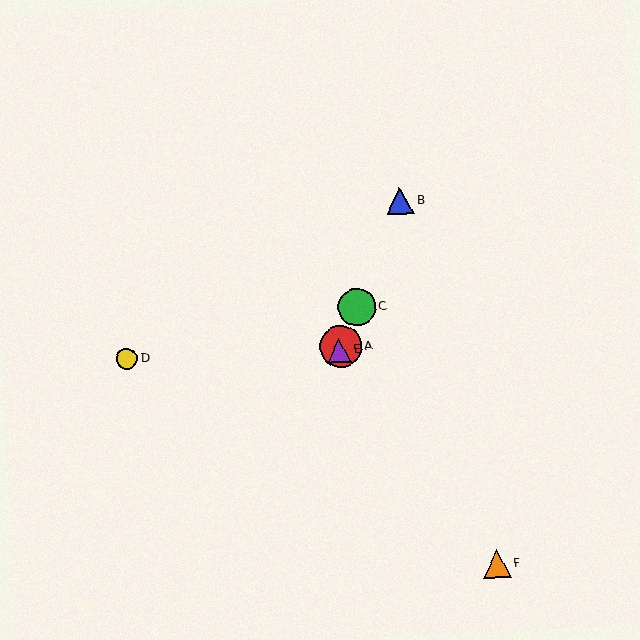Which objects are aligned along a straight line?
Objects A, B, C, E are aligned along a straight line.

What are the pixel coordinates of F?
Object F is at (497, 564).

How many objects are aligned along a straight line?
4 objects (A, B, C, E) are aligned along a straight line.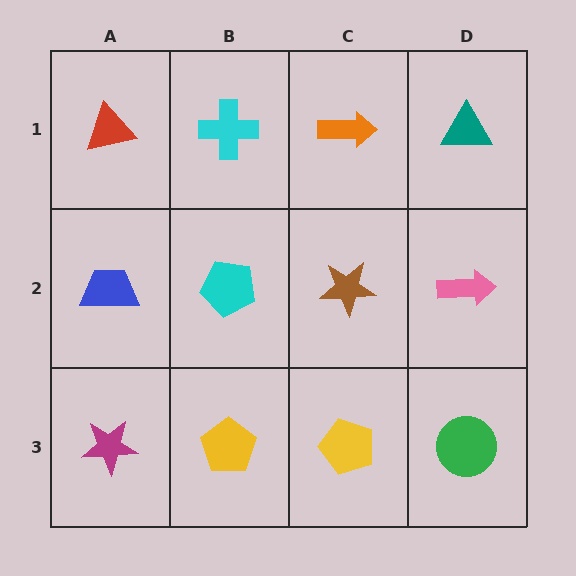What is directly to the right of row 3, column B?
A yellow pentagon.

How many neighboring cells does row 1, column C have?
3.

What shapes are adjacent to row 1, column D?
A pink arrow (row 2, column D), an orange arrow (row 1, column C).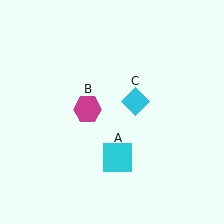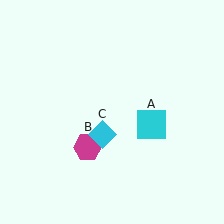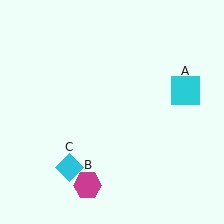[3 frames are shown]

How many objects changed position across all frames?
3 objects changed position: cyan square (object A), magenta hexagon (object B), cyan diamond (object C).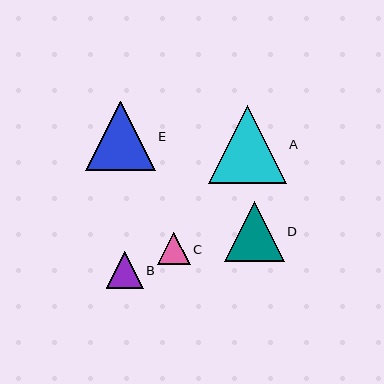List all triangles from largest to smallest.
From largest to smallest: A, E, D, B, C.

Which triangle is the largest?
Triangle A is the largest with a size of approximately 78 pixels.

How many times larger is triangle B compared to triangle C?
Triangle B is approximately 1.1 times the size of triangle C.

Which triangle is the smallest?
Triangle C is the smallest with a size of approximately 33 pixels.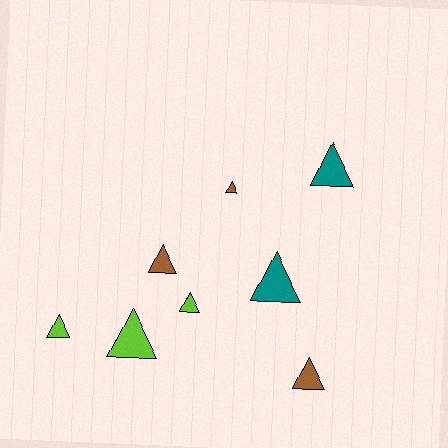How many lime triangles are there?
There are 3 lime triangles.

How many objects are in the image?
There are 8 objects.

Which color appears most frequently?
Brown, with 3 objects.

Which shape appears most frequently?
Triangle, with 8 objects.